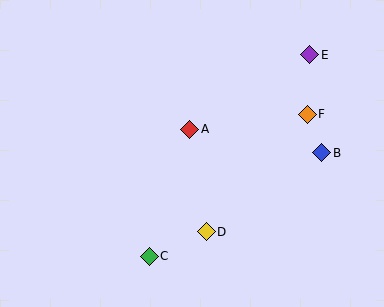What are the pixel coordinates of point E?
Point E is at (310, 55).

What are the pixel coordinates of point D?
Point D is at (206, 232).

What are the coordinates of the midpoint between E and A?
The midpoint between E and A is at (250, 92).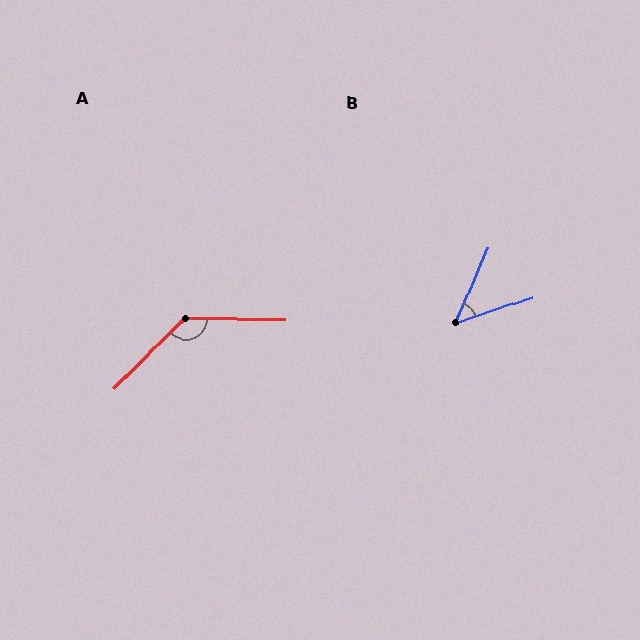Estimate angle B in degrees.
Approximately 49 degrees.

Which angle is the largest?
A, at approximately 134 degrees.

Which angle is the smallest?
B, at approximately 49 degrees.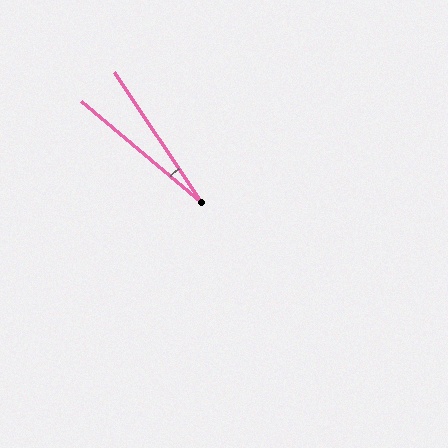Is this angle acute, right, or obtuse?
It is acute.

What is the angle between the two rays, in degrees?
Approximately 16 degrees.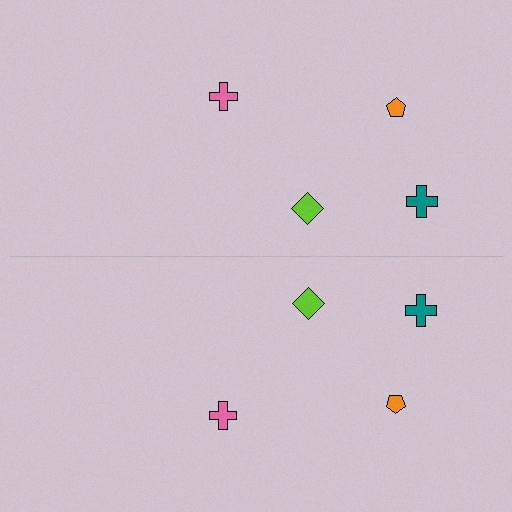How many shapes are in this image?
There are 8 shapes in this image.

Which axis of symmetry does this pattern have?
The pattern has a horizontal axis of symmetry running through the center of the image.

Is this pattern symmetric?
Yes, this pattern has bilateral (reflection) symmetry.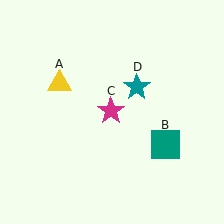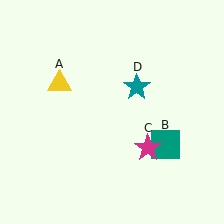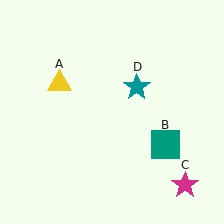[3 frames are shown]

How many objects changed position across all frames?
1 object changed position: magenta star (object C).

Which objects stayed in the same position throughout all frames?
Yellow triangle (object A) and teal square (object B) and teal star (object D) remained stationary.